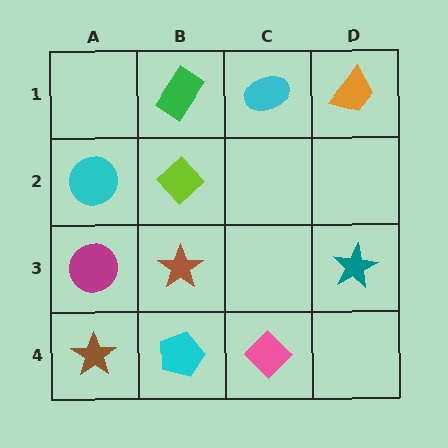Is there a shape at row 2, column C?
No, that cell is empty.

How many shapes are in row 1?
3 shapes.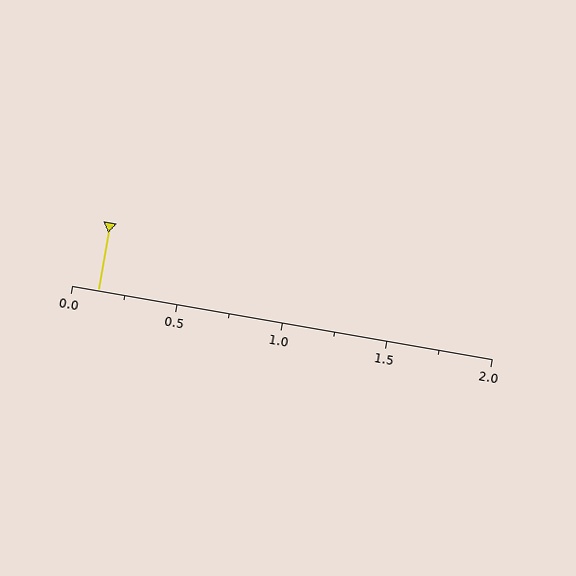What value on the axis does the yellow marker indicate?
The marker indicates approximately 0.12.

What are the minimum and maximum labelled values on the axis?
The axis runs from 0.0 to 2.0.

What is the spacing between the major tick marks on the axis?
The major ticks are spaced 0.5 apart.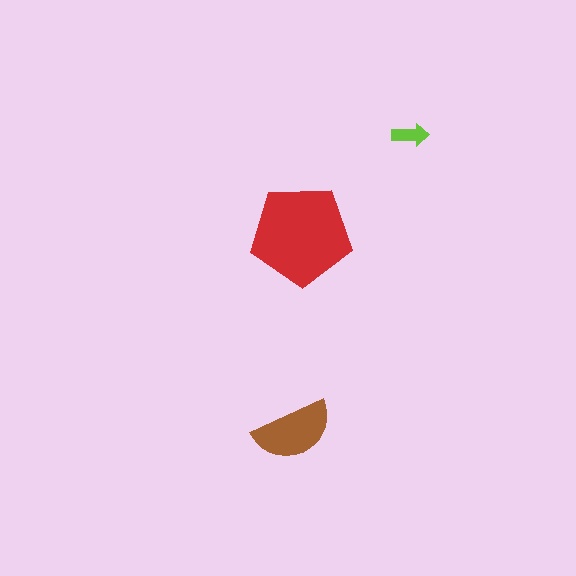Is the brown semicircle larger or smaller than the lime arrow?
Larger.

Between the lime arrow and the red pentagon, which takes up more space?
The red pentagon.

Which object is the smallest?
The lime arrow.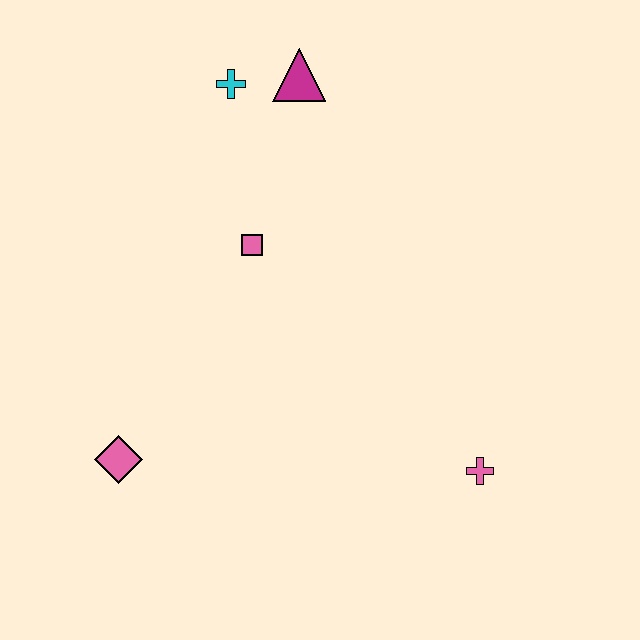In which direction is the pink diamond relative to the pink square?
The pink diamond is below the pink square.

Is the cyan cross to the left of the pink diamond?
No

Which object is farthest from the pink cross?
The cyan cross is farthest from the pink cross.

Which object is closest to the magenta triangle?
The cyan cross is closest to the magenta triangle.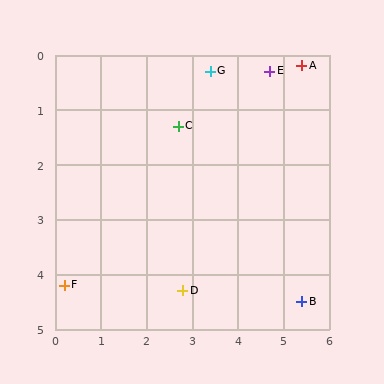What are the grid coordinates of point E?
Point E is at approximately (4.7, 0.3).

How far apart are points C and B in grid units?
Points C and B are about 4.2 grid units apart.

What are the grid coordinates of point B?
Point B is at approximately (5.4, 4.5).